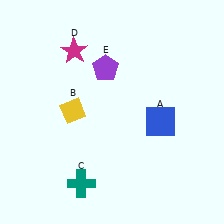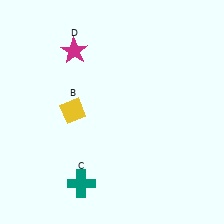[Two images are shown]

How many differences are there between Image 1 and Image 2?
There are 2 differences between the two images.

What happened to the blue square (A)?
The blue square (A) was removed in Image 2. It was in the bottom-right area of Image 1.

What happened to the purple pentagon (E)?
The purple pentagon (E) was removed in Image 2. It was in the top-left area of Image 1.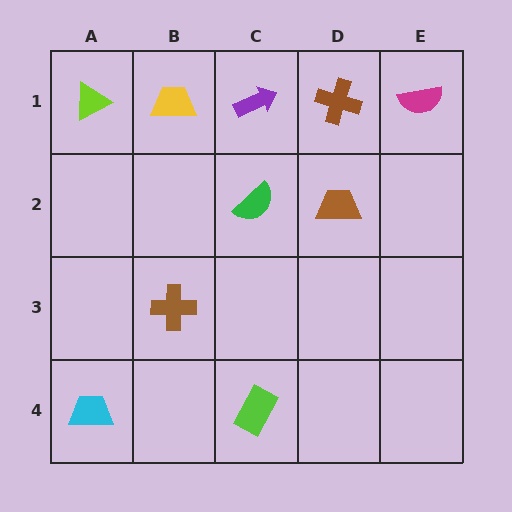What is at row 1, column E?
A magenta semicircle.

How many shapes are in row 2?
2 shapes.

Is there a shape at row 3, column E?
No, that cell is empty.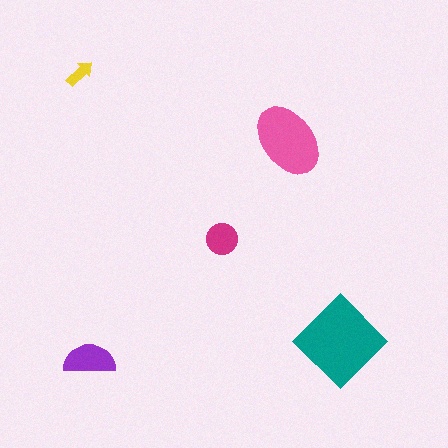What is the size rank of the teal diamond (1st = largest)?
1st.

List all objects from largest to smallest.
The teal diamond, the pink ellipse, the purple semicircle, the magenta circle, the yellow arrow.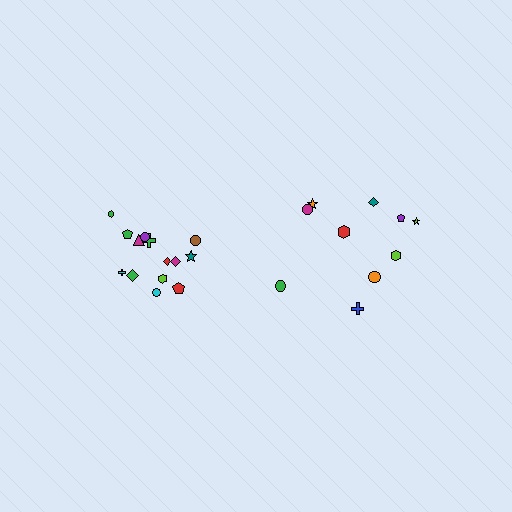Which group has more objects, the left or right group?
The left group.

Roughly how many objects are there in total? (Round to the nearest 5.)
Roughly 25 objects in total.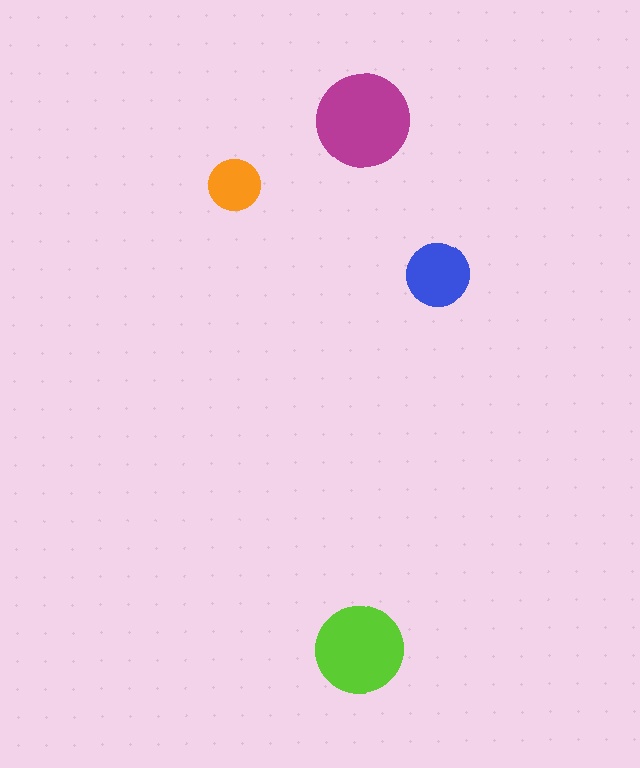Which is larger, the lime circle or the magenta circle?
The magenta one.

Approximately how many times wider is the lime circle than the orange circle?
About 1.5 times wider.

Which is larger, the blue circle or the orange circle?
The blue one.